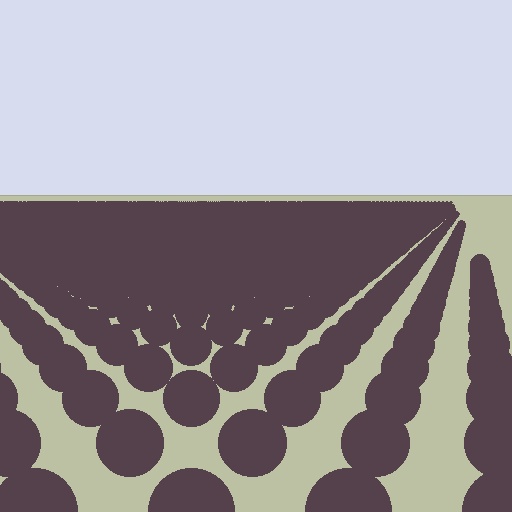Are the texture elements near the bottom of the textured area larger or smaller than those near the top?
Larger. Near the bottom, elements are closer to the viewer and appear at a bigger on-screen size.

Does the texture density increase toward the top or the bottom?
Density increases toward the top.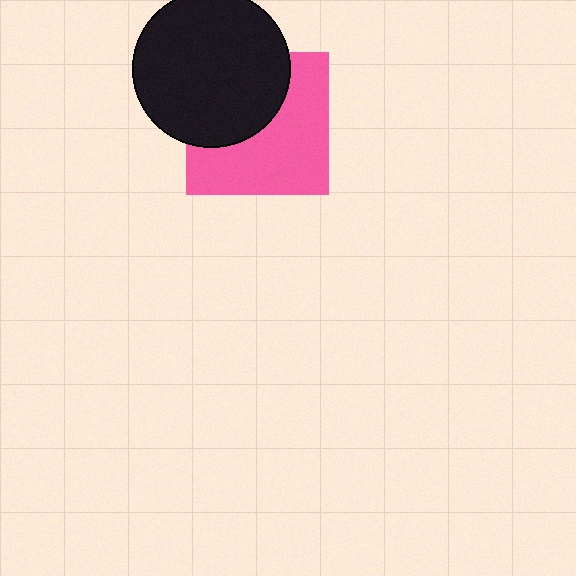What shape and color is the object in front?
The object in front is a black circle.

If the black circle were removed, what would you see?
You would see the complete pink square.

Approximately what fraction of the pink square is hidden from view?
Roughly 42% of the pink square is hidden behind the black circle.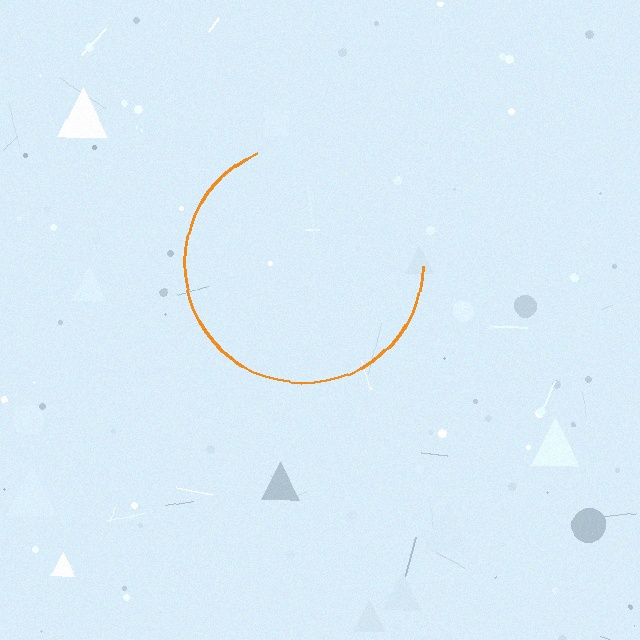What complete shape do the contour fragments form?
The contour fragments form a circle.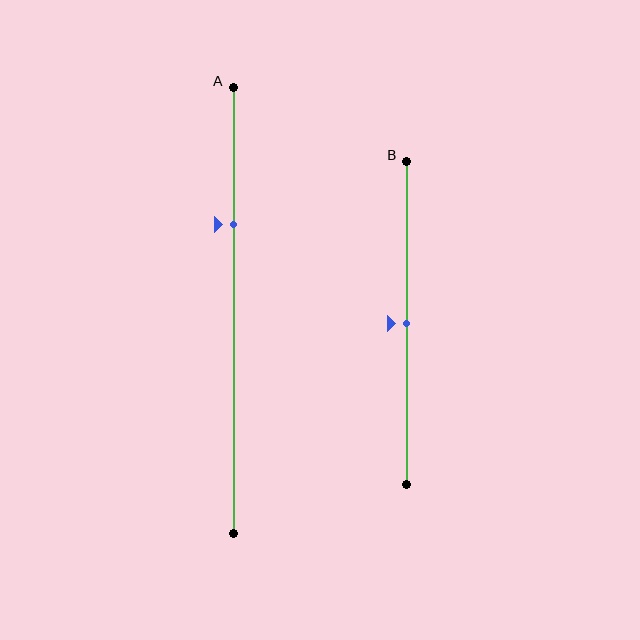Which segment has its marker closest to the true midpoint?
Segment B has its marker closest to the true midpoint.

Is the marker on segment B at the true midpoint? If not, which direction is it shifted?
Yes, the marker on segment B is at the true midpoint.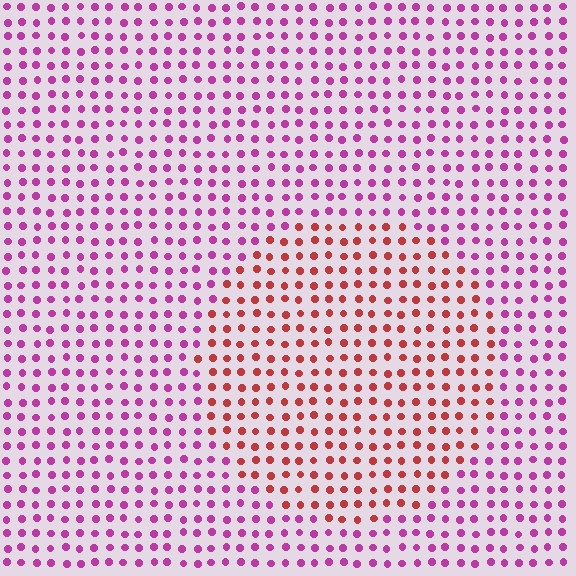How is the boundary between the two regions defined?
The boundary is defined purely by a slight shift in hue (about 47 degrees). Spacing, size, and orientation are identical on both sides.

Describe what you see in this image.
The image is filled with small magenta elements in a uniform arrangement. A circle-shaped region is visible where the elements are tinted to a slightly different hue, forming a subtle color boundary.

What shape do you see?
I see a circle.